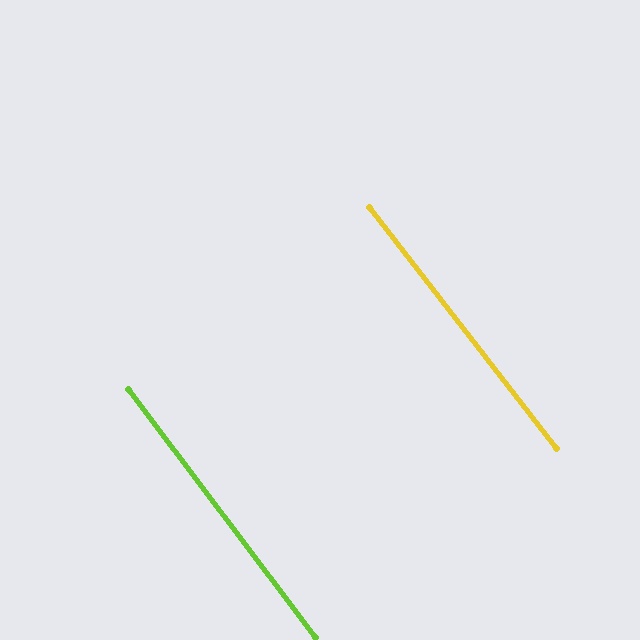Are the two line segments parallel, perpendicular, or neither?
Parallel — their directions differ by only 0.8°.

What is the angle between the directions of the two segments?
Approximately 1 degree.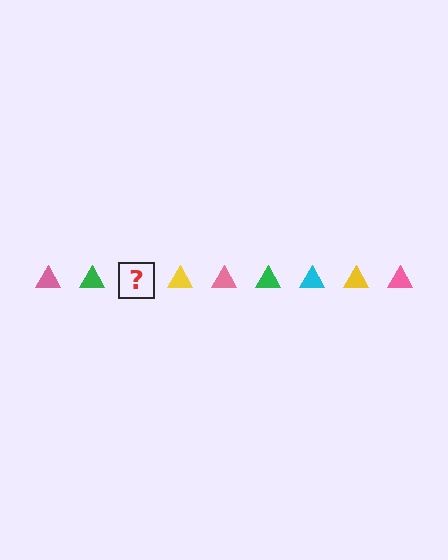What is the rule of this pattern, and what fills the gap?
The rule is that the pattern cycles through pink, green, cyan, yellow triangles. The gap should be filled with a cyan triangle.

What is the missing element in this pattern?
The missing element is a cyan triangle.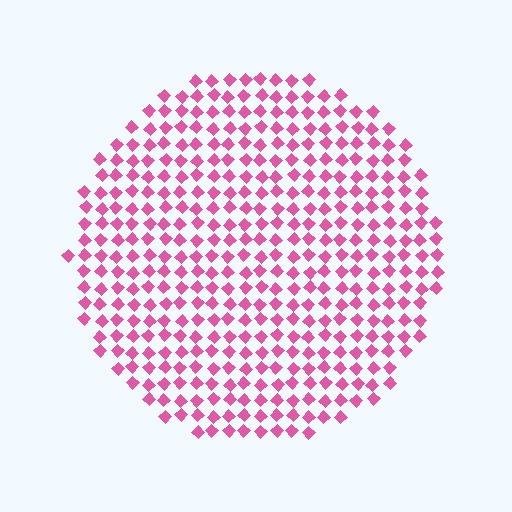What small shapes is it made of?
It is made of small diamonds.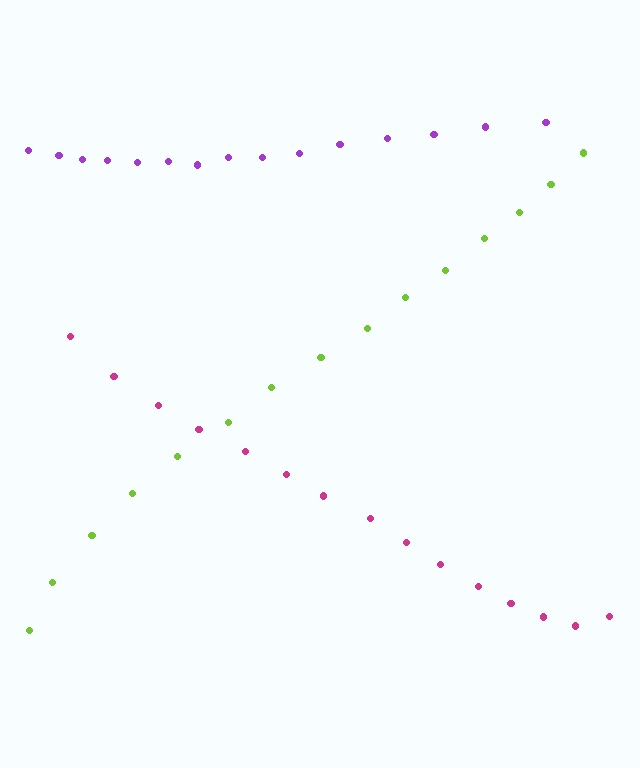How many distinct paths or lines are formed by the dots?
There are 3 distinct paths.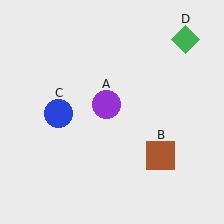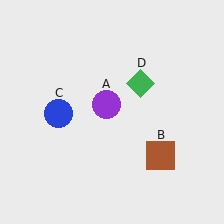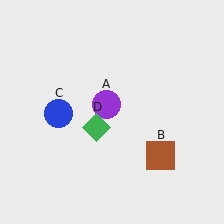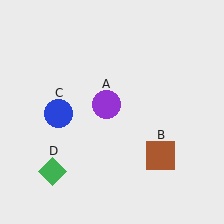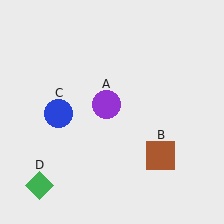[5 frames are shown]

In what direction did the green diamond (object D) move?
The green diamond (object D) moved down and to the left.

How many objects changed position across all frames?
1 object changed position: green diamond (object D).